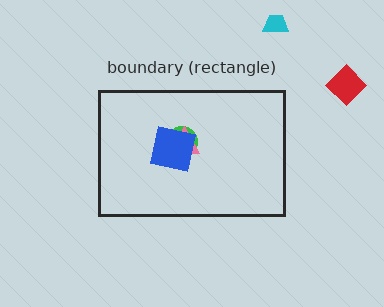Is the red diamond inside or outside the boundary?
Outside.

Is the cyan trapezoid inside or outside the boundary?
Outside.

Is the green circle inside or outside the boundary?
Inside.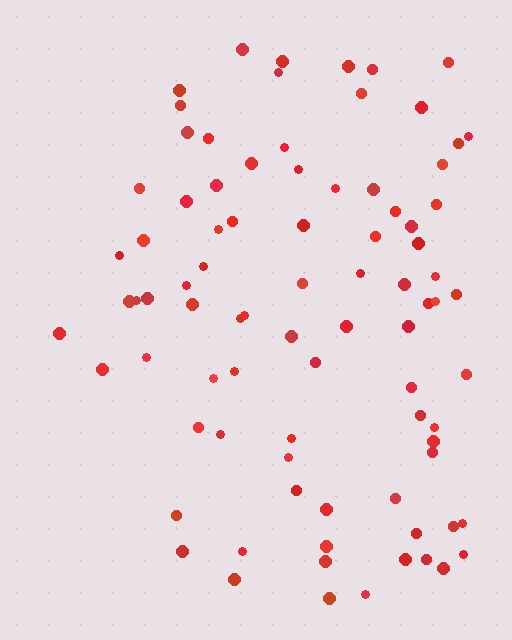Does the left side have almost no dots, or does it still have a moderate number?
Still a moderate number, just noticeably fewer than the right.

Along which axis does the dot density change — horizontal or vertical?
Horizontal.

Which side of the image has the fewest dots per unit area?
The left.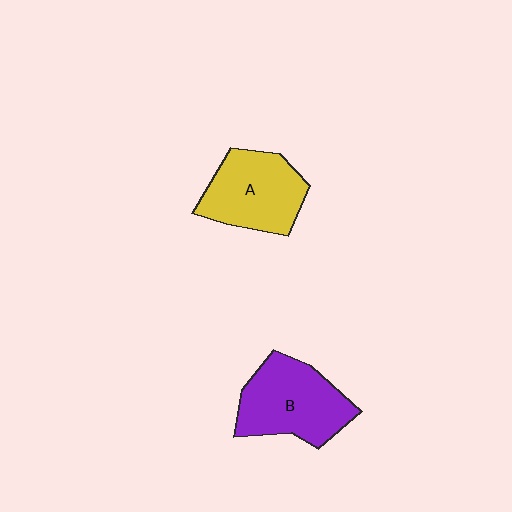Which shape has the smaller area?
Shape A (yellow).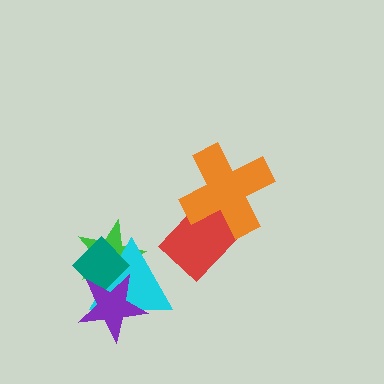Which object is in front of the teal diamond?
The purple star is in front of the teal diamond.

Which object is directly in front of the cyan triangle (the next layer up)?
The teal diamond is directly in front of the cyan triangle.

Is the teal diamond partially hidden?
Yes, it is partially covered by another shape.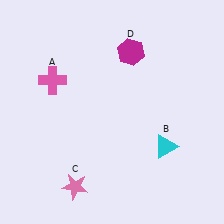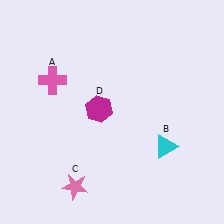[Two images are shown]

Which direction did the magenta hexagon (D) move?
The magenta hexagon (D) moved down.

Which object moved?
The magenta hexagon (D) moved down.